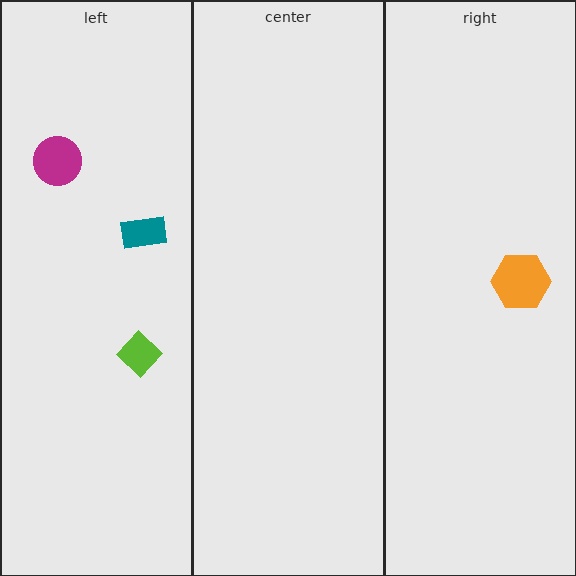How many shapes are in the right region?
1.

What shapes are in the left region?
The lime diamond, the magenta circle, the teal rectangle.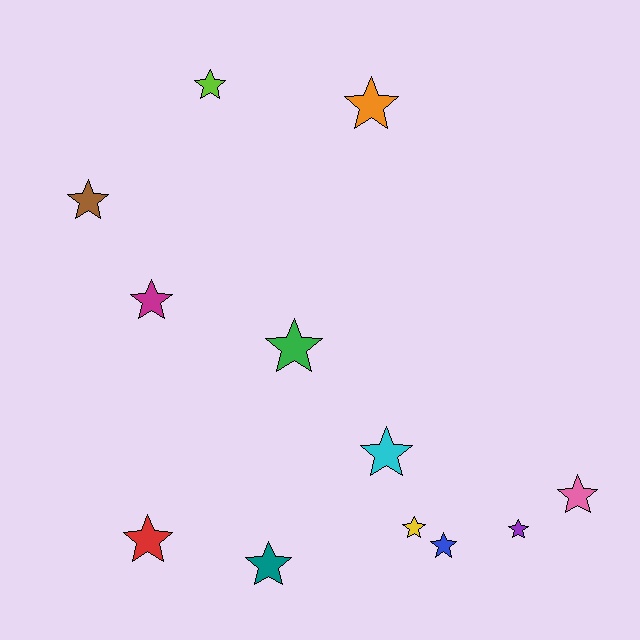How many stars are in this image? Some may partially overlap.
There are 12 stars.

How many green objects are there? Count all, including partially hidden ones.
There is 1 green object.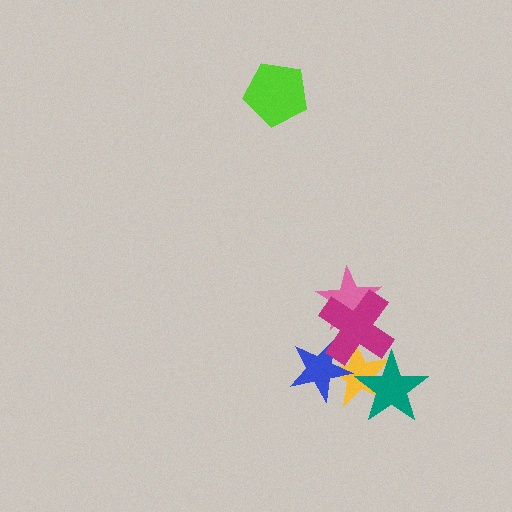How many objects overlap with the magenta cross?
3 objects overlap with the magenta cross.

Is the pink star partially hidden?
Yes, it is partially covered by another shape.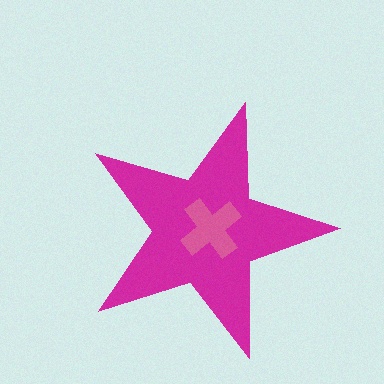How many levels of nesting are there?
2.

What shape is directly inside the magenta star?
The pink cross.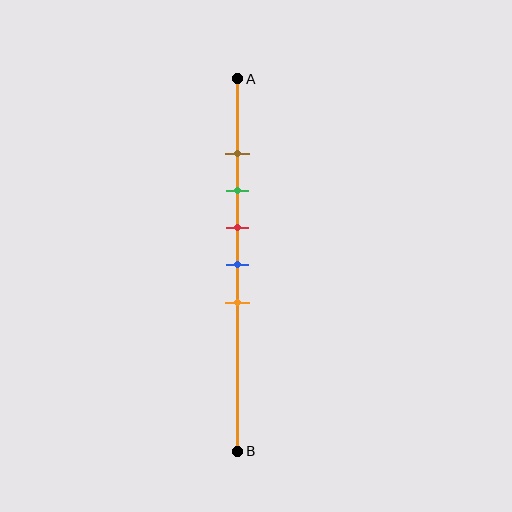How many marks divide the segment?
There are 5 marks dividing the segment.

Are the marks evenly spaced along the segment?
Yes, the marks are approximately evenly spaced.